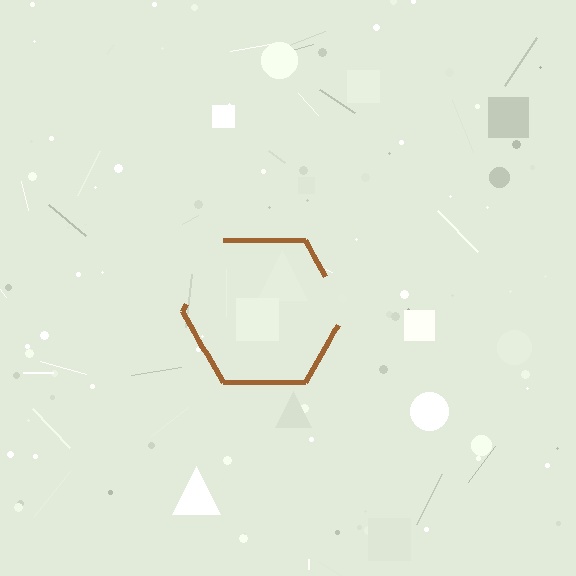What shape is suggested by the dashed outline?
The dashed outline suggests a hexagon.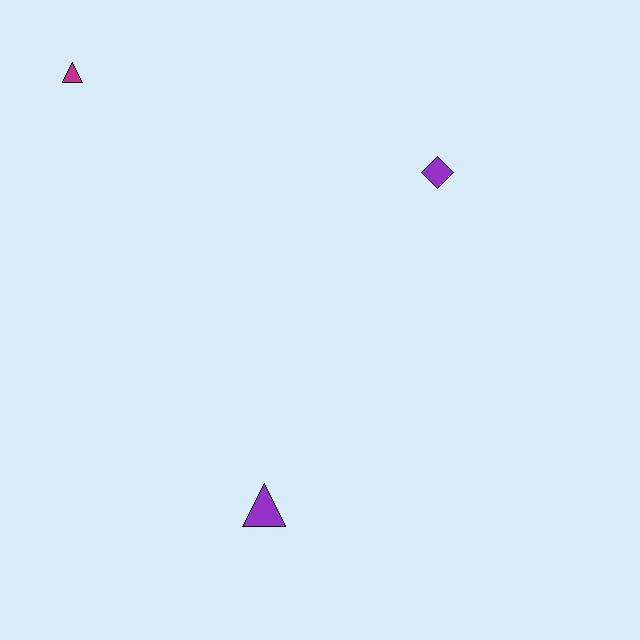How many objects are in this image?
There are 3 objects.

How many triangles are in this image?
There are 2 triangles.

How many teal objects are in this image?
There are no teal objects.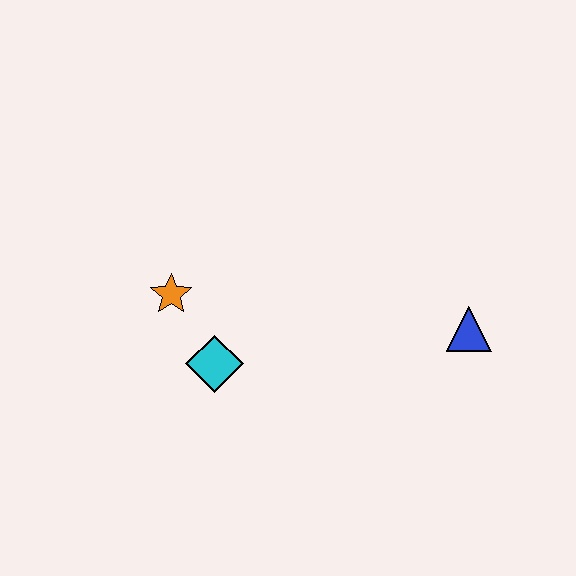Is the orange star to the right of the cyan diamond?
No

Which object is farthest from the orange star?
The blue triangle is farthest from the orange star.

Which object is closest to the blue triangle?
The cyan diamond is closest to the blue triangle.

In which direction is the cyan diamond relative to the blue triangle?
The cyan diamond is to the left of the blue triangle.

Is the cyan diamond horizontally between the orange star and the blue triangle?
Yes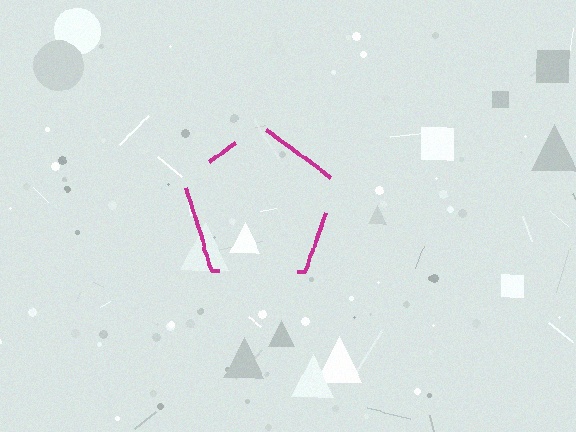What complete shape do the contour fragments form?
The contour fragments form a pentagon.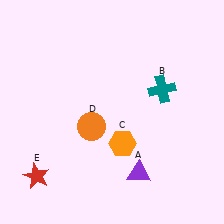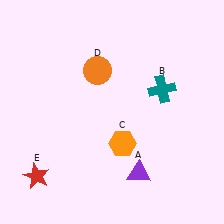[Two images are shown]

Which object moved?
The orange circle (D) moved up.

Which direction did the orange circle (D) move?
The orange circle (D) moved up.